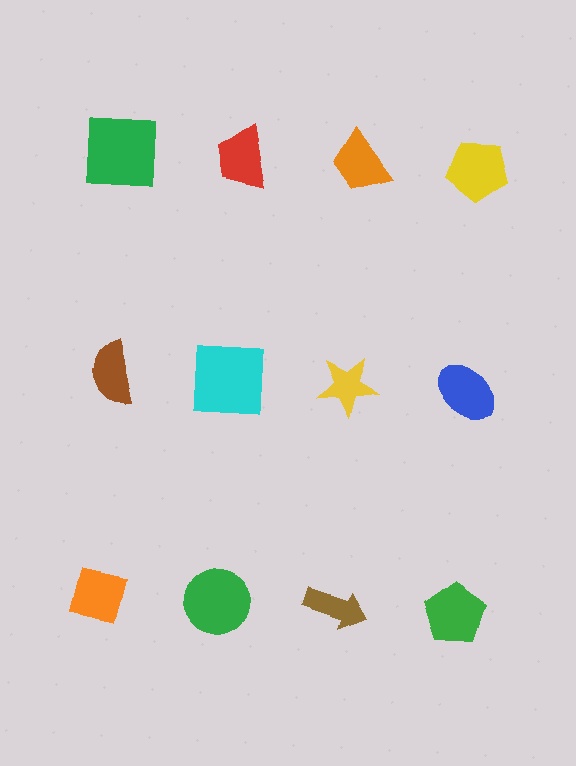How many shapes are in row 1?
4 shapes.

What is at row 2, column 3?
A yellow star.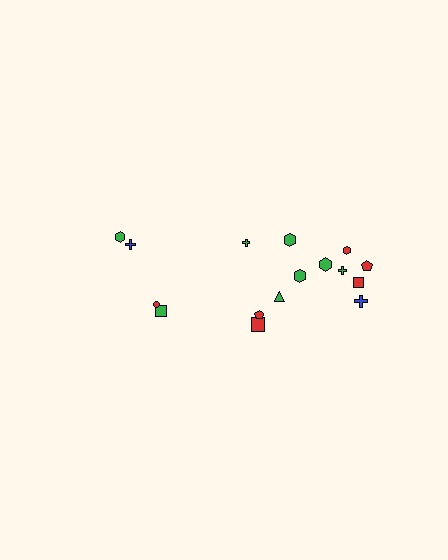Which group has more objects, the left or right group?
The right group.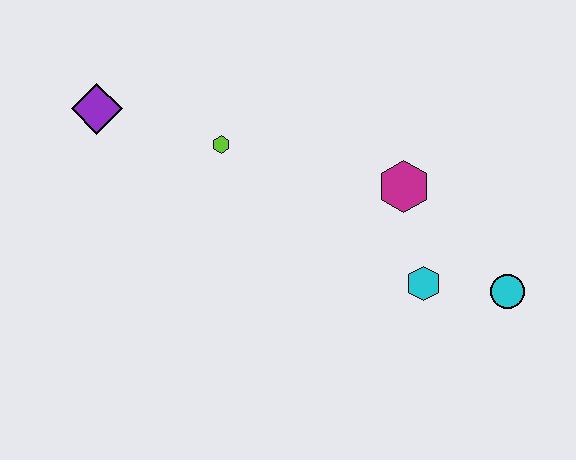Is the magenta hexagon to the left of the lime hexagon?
No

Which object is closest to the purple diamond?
The lime hexagon is closest to the purple diamond.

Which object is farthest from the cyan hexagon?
The purple diamond is farthest from the cyan hexagon.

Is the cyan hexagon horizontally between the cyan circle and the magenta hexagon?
Yes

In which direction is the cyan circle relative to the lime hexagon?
The cyan circle is to the right of the lime hexagon.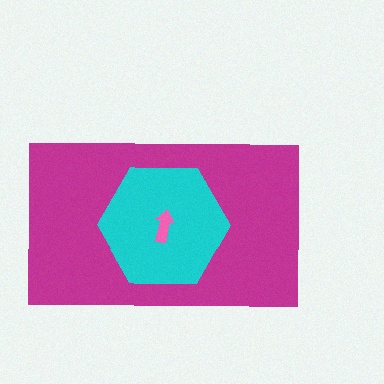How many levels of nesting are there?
3.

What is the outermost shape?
The magenta rectangle.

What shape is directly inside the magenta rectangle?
The cyan hexagon.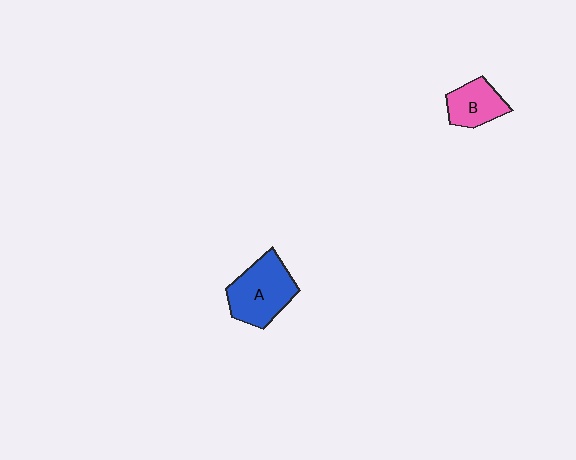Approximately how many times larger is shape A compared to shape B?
Approximately 1.6 times.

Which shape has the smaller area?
Shape B (pink).